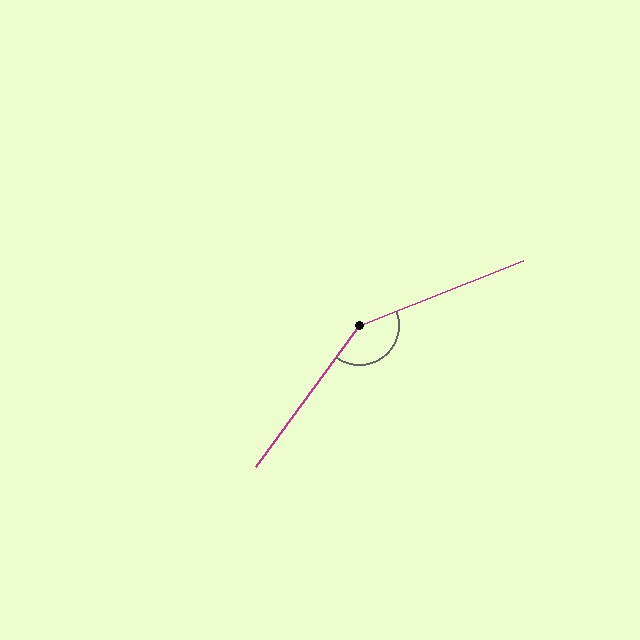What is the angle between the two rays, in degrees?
Approximately 148 degrees.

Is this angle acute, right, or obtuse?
It is obtuse.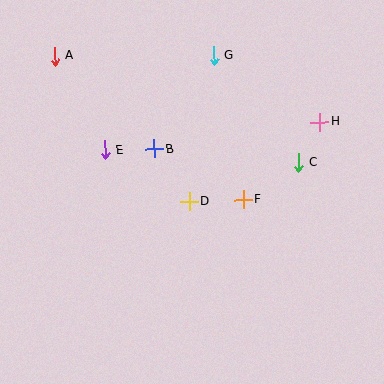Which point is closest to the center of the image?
Point D at (189, 201) is closest to the center.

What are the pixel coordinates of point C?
Point C is at (298, 162).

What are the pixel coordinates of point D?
Point D is at (189, 201).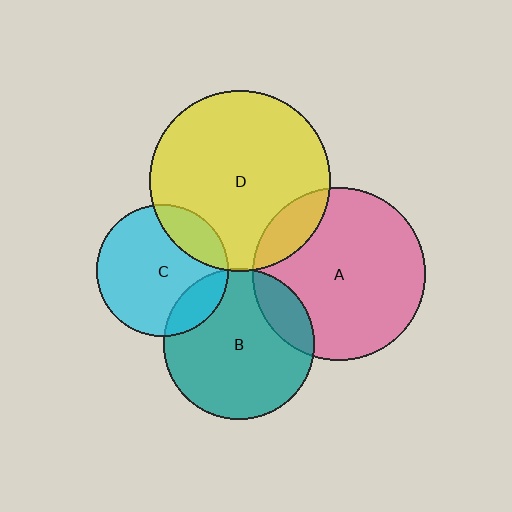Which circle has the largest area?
Circle D (yellow).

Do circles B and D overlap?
Yes.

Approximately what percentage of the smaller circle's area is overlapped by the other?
Approximately 5%.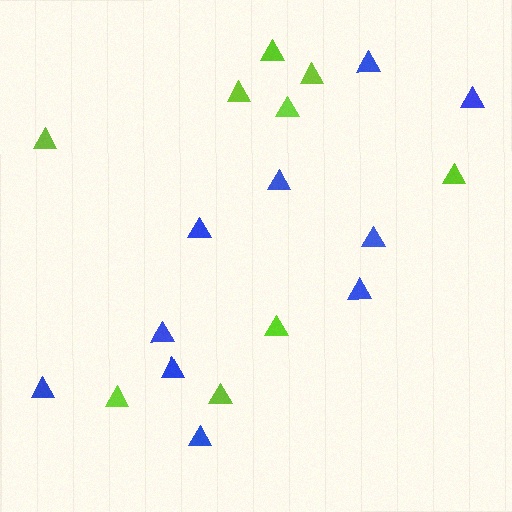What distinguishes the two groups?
There are 2 groups: one group of lime triangles (9) and one group of blue triangles (10).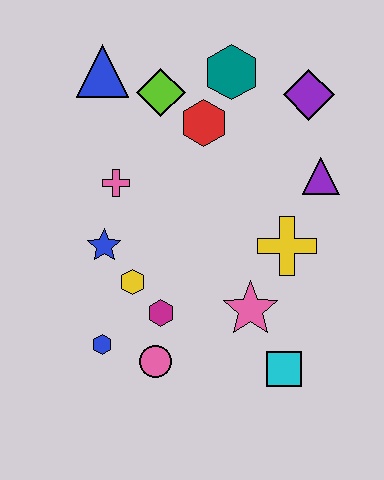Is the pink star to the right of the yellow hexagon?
Yes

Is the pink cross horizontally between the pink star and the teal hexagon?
No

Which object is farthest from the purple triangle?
The blue hexagon is farthest from the purple triangle.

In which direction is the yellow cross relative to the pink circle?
The yellow cross is to the right of the pink circle.